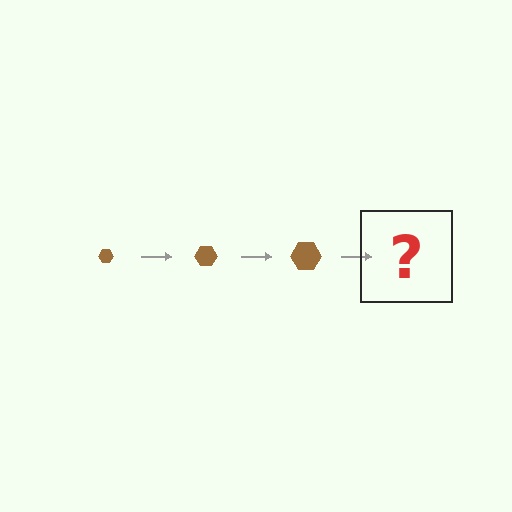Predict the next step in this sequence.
The next step is a brown hexagon, larger than the previous one.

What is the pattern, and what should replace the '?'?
The pattern is that the hexagon gets progressively larger each step. The '?' should be a brown hexagon, larger than the previous one.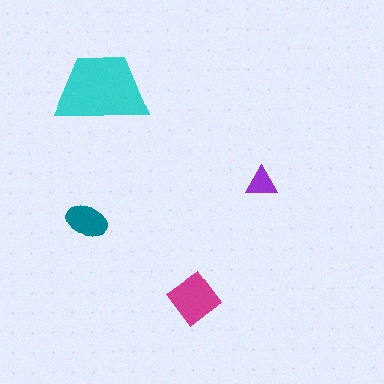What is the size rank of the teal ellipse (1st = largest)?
3rd.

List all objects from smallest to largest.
The purple triangle, the teal ellipse, the magenta diamond, the cyan trapezoid.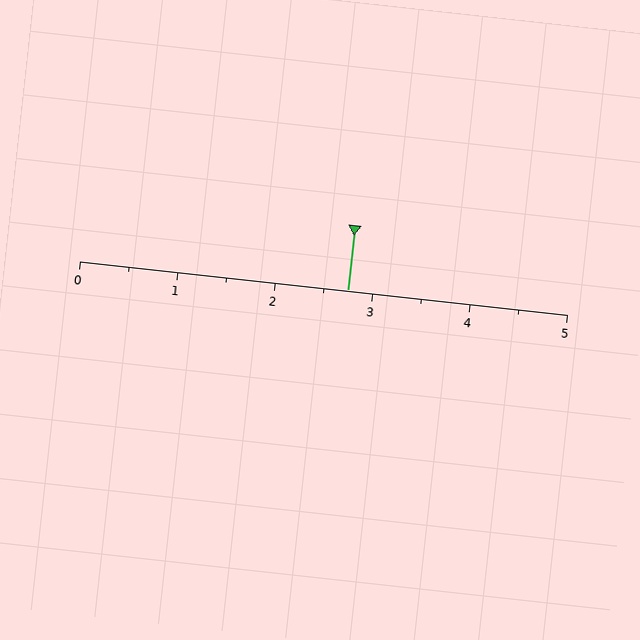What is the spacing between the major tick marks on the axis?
The major ticks are spaced 1 apart.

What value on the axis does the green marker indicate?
The marker indicates approximately 2.8.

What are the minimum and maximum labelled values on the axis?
The axis runs from 0 to 5.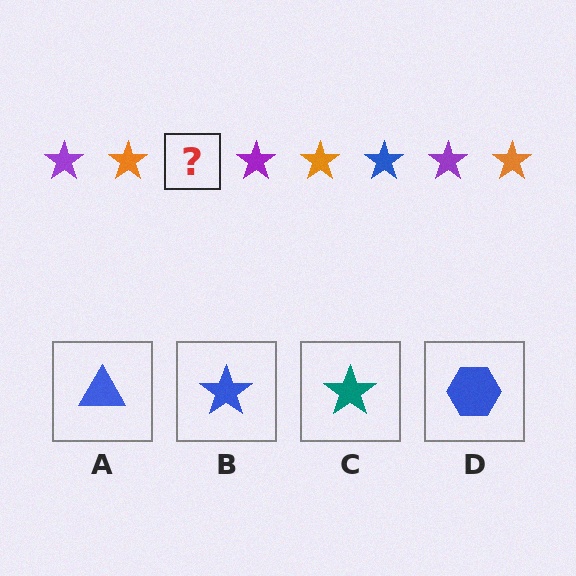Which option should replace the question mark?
Option B.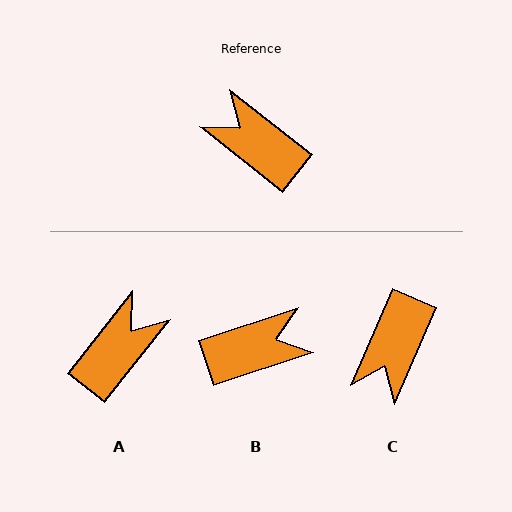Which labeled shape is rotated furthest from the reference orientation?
B, about 123 degrees away.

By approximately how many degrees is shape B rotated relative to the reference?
Approximately 123 degrees clockwise.